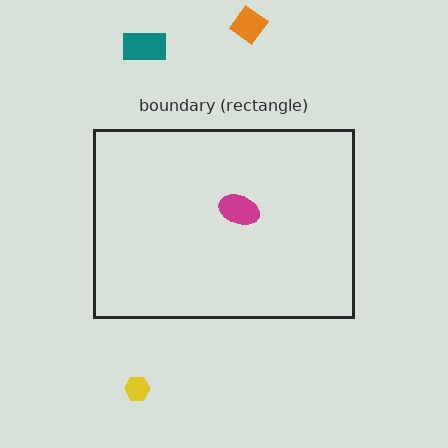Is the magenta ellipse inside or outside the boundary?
Inside.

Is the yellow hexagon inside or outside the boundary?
Outside.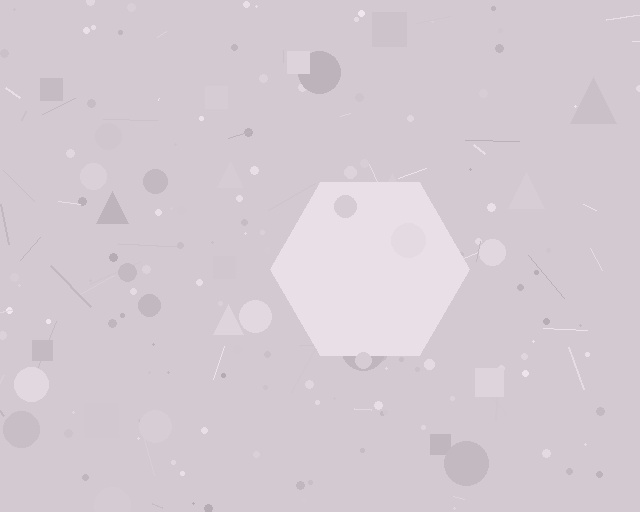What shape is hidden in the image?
A hexagon is hidden in the image.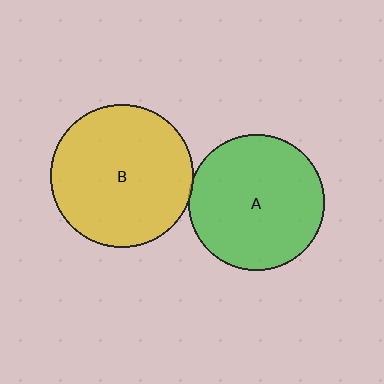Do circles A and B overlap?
Yes.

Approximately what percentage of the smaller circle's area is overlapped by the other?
Approximately 5%.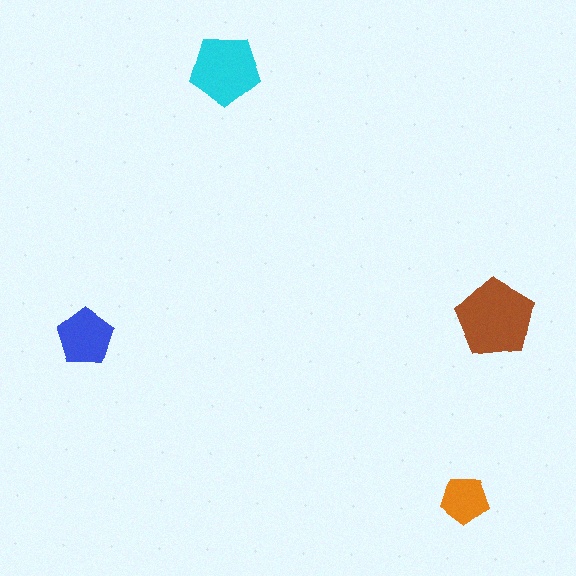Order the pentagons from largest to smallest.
the brown one, the cyan one, the blue one, the orange one.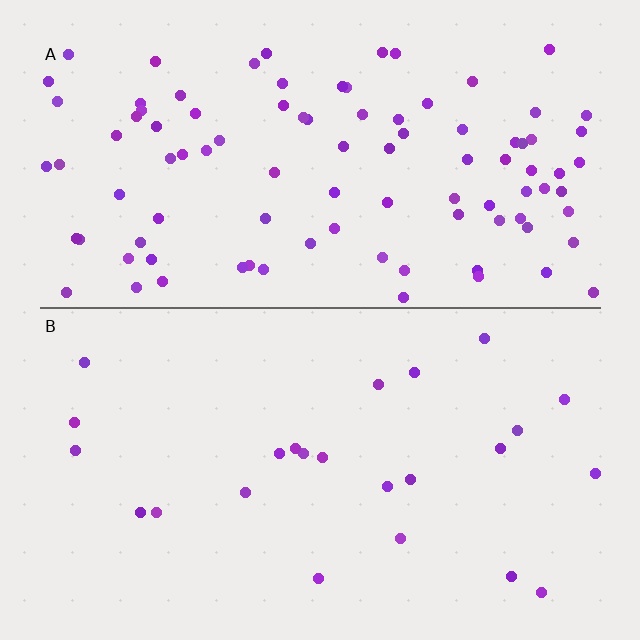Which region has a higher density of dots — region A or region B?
A (the top).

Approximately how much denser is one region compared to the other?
Approximately 4.0× — region A over region B.